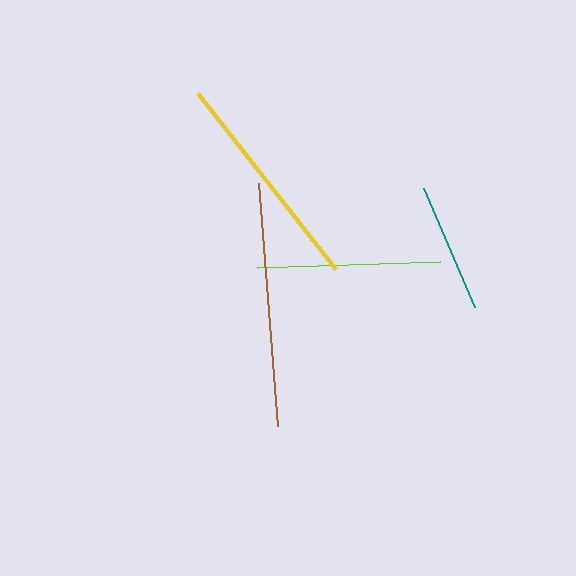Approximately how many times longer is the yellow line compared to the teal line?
The yellow line is approximately 1.7 times the length of the teal line.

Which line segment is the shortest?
The teal line is the shortest at approximately 130 pixels.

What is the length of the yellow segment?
The yellow segment is approximately 224 pixels long.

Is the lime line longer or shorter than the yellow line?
The yellow line is longer than the lime line.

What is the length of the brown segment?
The brown segment is approximately 244 pixels long.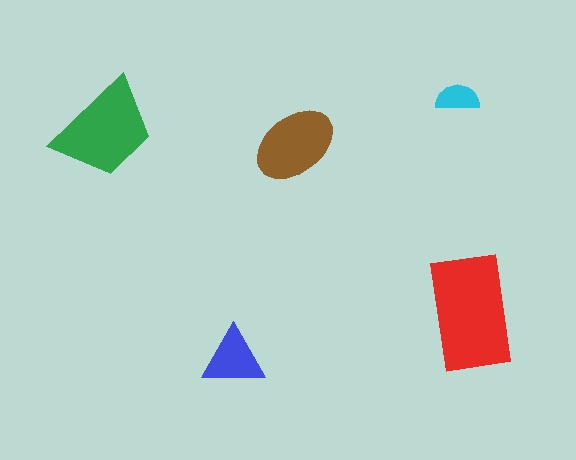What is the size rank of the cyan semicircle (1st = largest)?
5th.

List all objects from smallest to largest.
The cyan semicircle, the blue triangle, the brown ellipse, the green trapezoid, the red rectangle.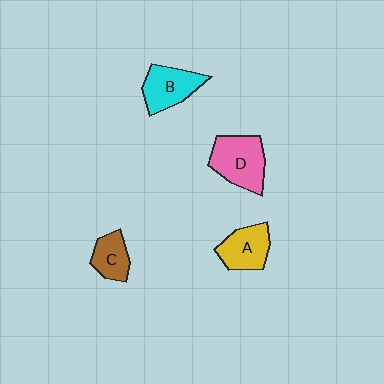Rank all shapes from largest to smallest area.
From largest to smallest: D (pink), B (cyan), A (yellow), C (brown).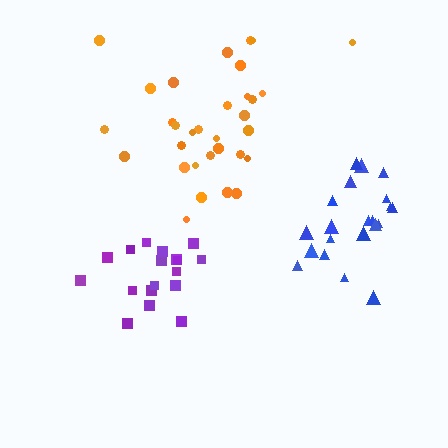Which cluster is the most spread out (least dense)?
Orange.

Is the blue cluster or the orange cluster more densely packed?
Blue.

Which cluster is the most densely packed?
Blue.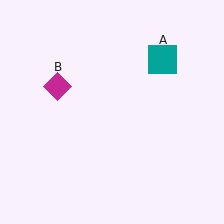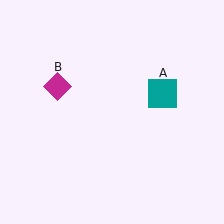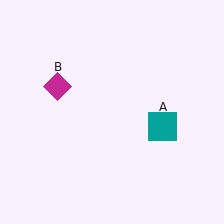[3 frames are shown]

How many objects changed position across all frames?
1 object changed position: teal square (object A).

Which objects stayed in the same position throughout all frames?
Magenta diamond (object B) remained stationary.